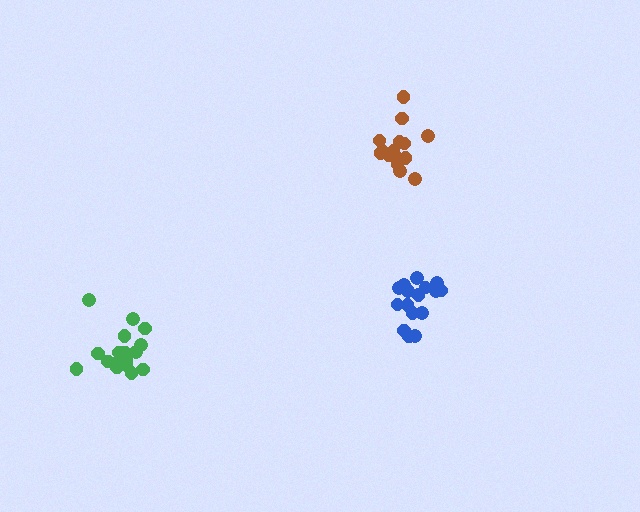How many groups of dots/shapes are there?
There are 3 groups.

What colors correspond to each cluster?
The clusters are colored: green, brown, blue.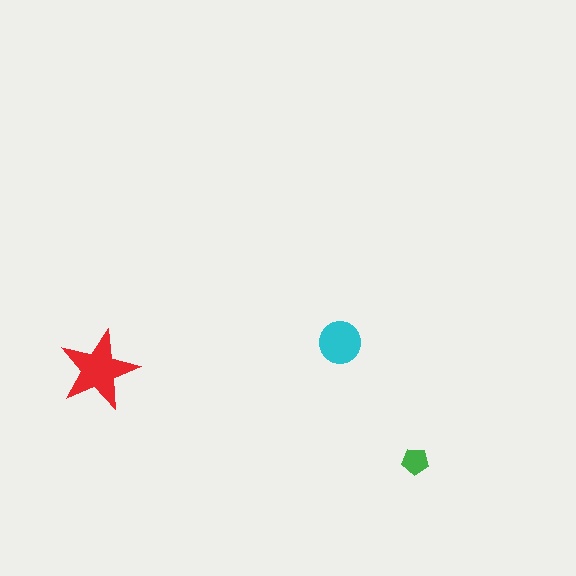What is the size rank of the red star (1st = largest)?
1st.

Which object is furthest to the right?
The green pentagon is rightmost.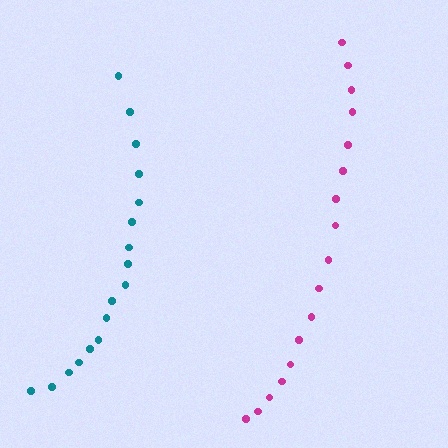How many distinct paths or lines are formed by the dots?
There are 2 distinct paths.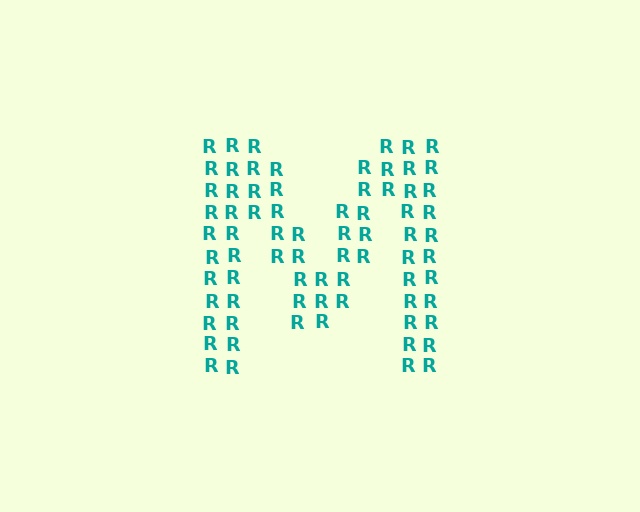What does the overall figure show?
The overall figure shows the letter M.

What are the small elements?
The small elements are letter R's.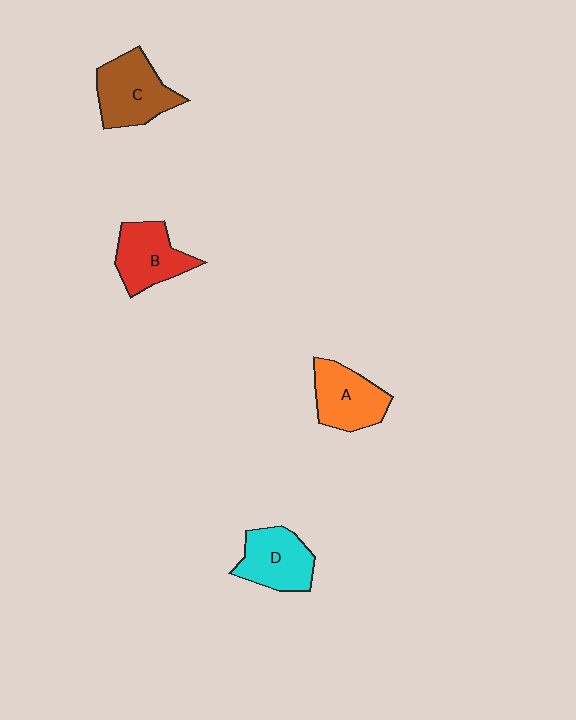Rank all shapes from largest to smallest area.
From largest to smallest: C (brown), A (orange), B (red), D (cyan).